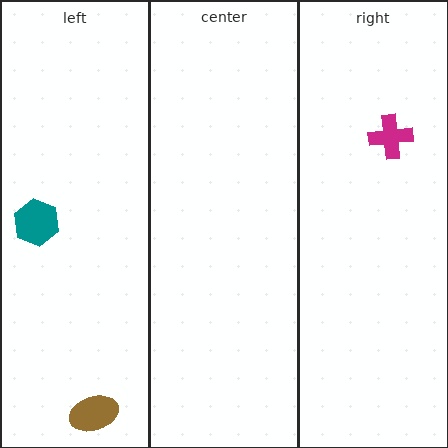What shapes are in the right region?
The magenta cross.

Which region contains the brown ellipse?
The left region.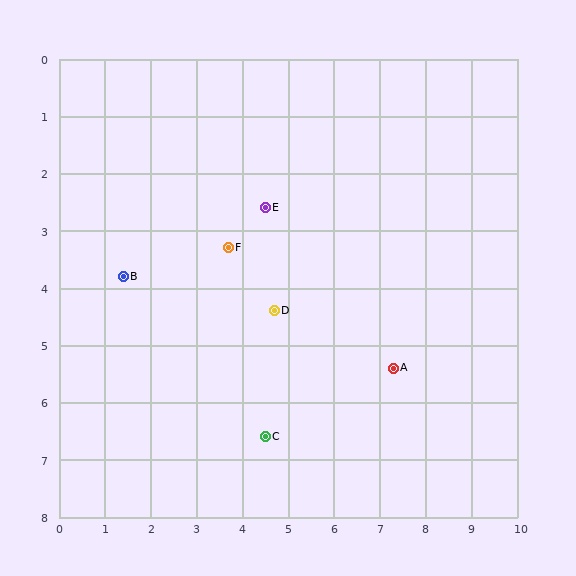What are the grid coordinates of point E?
Point E is at approximately (4.5, 2.6).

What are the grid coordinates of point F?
Point F is at approximately (3.7, 3.3).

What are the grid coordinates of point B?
Point B is at approximately (1.4, 3.8).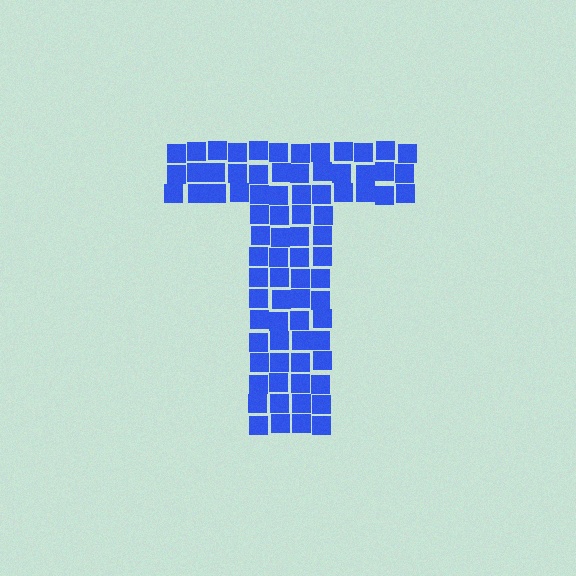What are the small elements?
The small elements are squares.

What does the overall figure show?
The overall figure shows the letter T.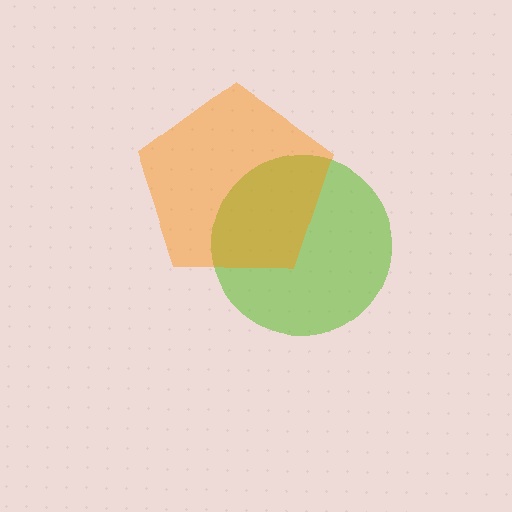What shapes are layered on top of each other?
The layered shapes are: a lime circle, an orange pentagon.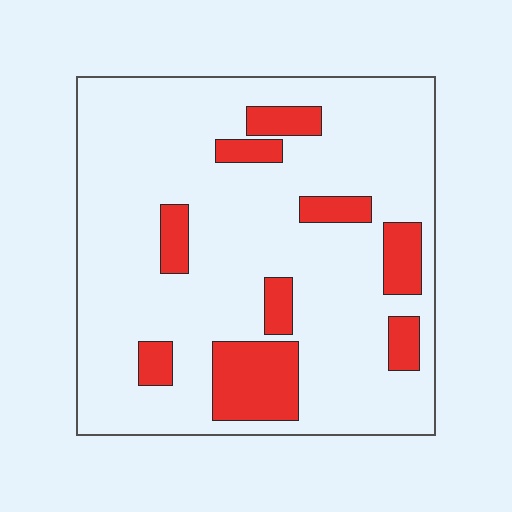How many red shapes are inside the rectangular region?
9.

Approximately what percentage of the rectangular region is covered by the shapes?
Approximately 20%.